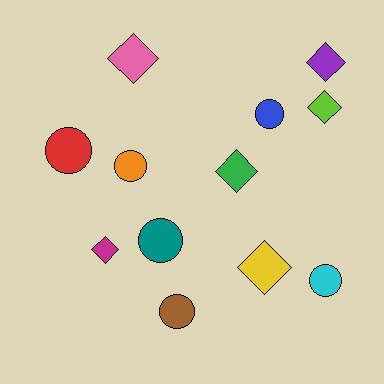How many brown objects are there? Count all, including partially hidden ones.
There is 1 brown object.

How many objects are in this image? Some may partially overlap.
There are 12 objects.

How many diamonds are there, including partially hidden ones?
There are 6 diamonds.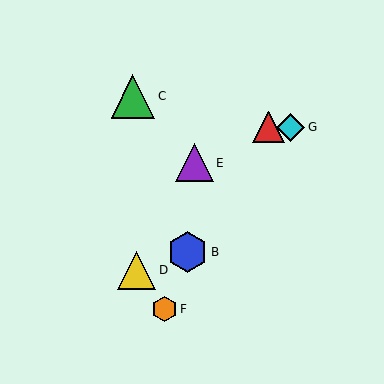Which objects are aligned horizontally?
Objects A, G are aligned horizontally.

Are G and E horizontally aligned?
No, G is at y≈127 and E is at y≈163.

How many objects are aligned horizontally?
2 objects (A, G) are aligned horizontally.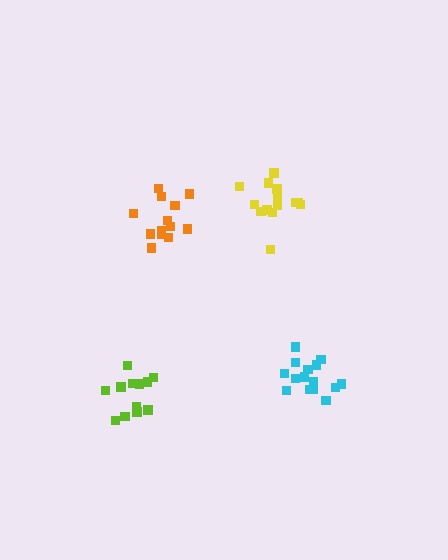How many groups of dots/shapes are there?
There are 4 groups.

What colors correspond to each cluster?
The clusters are colored: yellow, lime, orange, cyan.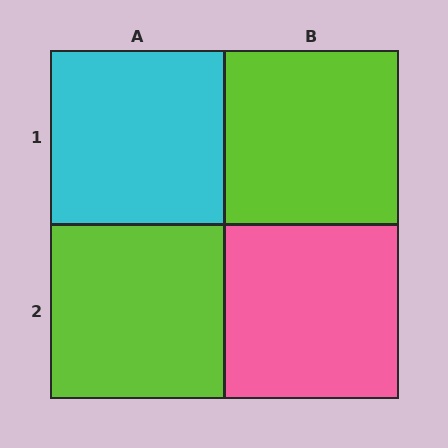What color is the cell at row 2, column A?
Lime.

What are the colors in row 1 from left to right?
Cyan, lime.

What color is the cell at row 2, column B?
Pink.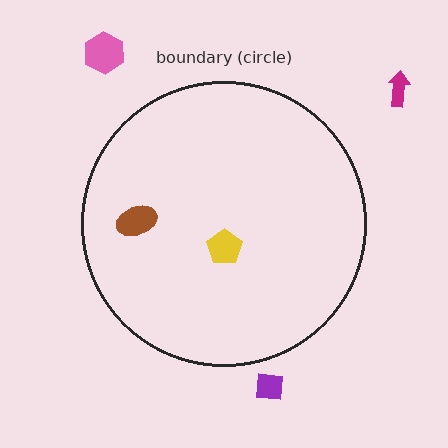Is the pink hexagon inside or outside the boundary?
Outside.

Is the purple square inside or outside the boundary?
Outside.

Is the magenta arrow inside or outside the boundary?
Outside.